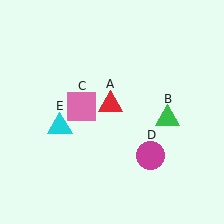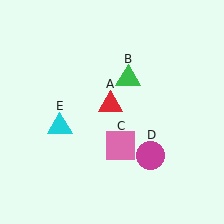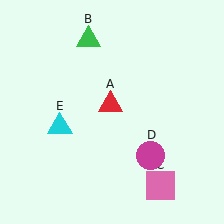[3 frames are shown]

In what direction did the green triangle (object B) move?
The green triangle (object B) moved up and to the left.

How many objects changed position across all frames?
2 objects changed position: green triangle (object B), pink square (object C).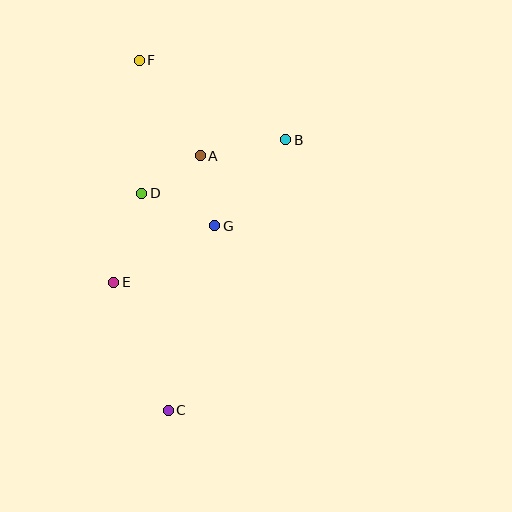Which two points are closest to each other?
Points A and D are closest to each other.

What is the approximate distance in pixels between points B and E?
The distance between B and E is approximately 223 pixels.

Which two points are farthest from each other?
Points C and F are farthest from each other.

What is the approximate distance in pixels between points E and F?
The distance between E and F is approximately 223 pixels.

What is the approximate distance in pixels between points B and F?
The distance between B and F is approximately 167 pixels.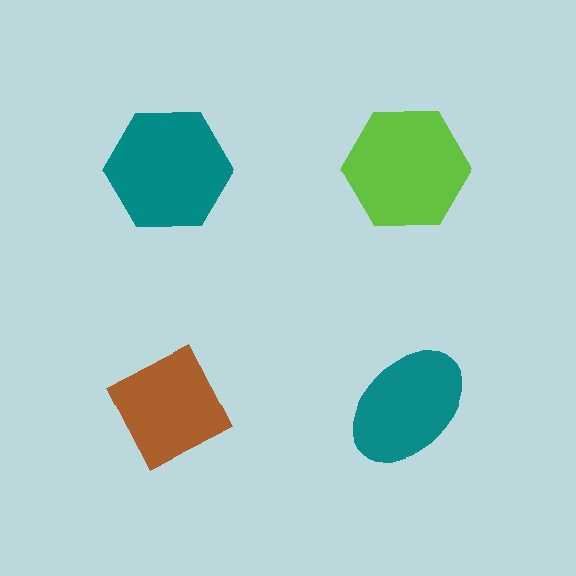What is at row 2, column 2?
A teal ellipse.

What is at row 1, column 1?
A teal hexagon.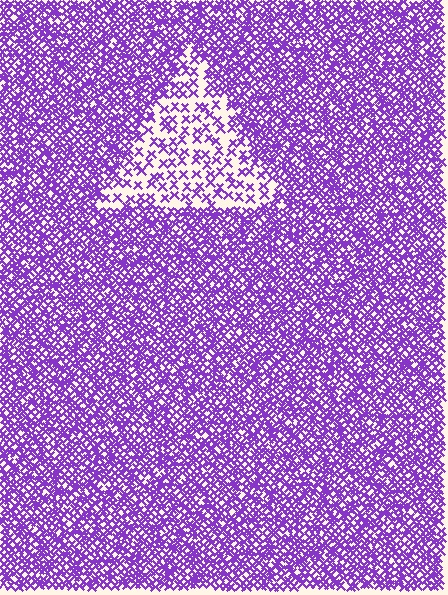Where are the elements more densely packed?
The elements are more densely packed outside the triangle boundary.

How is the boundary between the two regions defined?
The boundary is defined by a change in element density (approximately 2.6x ratio). All elements are the same color, size, and shape.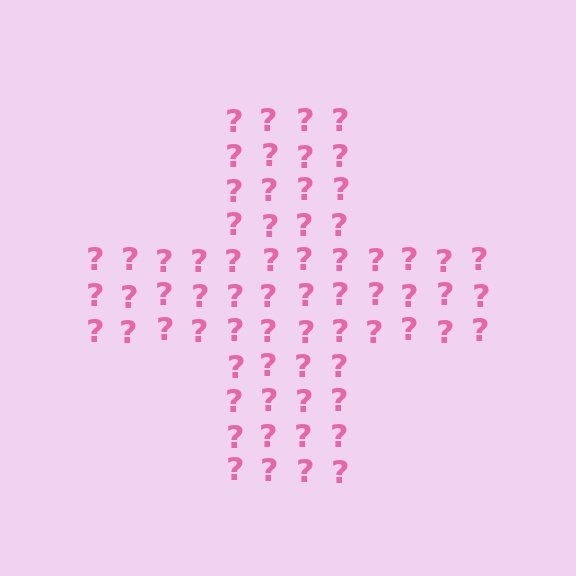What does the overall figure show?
The overall figure shows a cross.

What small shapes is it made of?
It is made of small question marks.